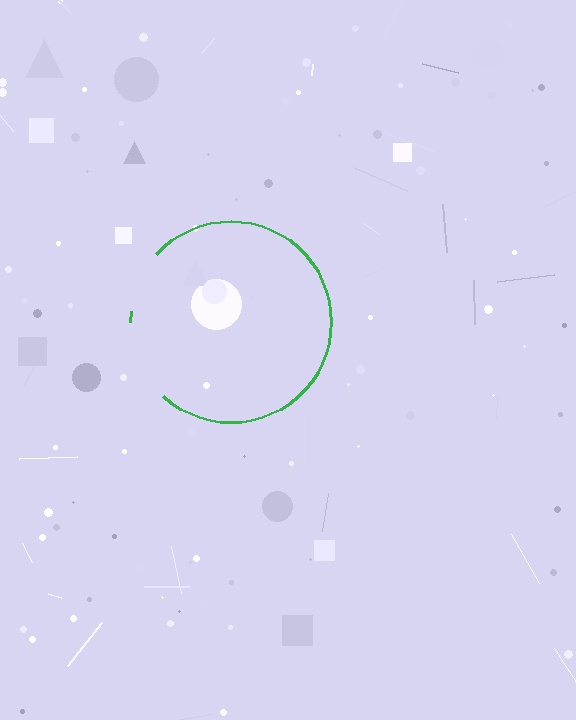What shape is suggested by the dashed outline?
The dashed outline suggests a circle.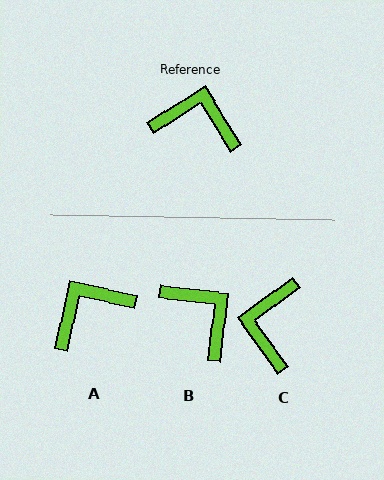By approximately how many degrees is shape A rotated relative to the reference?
Approximately 46 degrees counter-clockwise.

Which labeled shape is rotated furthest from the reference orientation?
C, about 94 degrees away.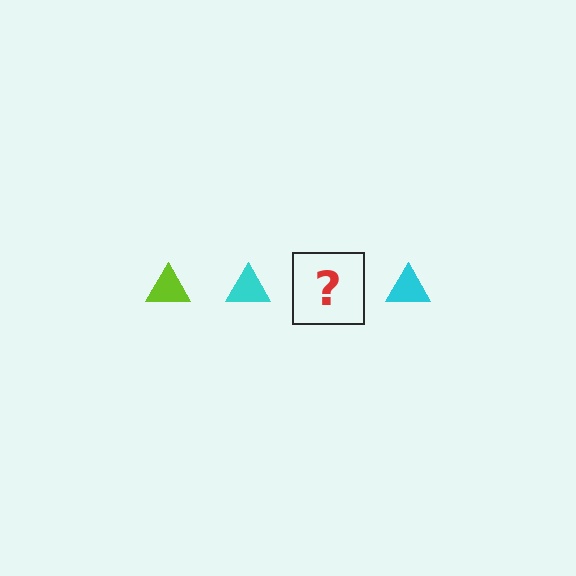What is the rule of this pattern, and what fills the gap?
The rule is that the pattern cycles through lime, cyan triangles. The gap should be filled with a lime triangle.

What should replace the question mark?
The question mark should be replaced with a lime triangle.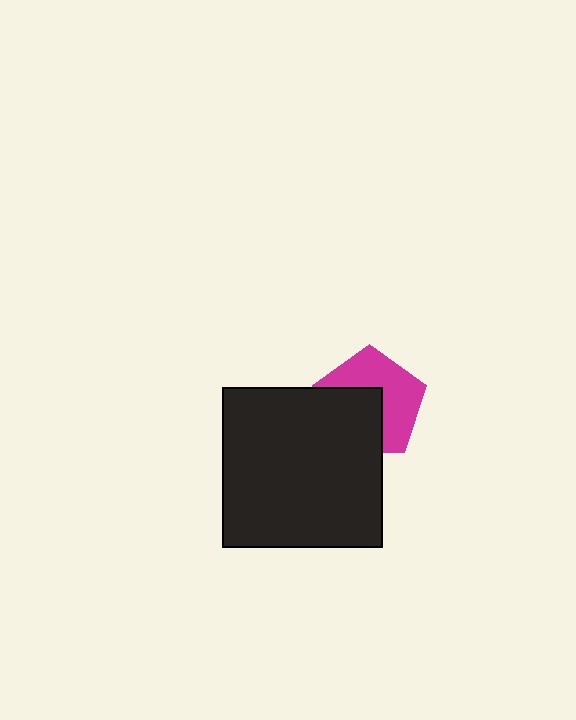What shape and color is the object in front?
The object in front is a black square.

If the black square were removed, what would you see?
You would see the complete magenta pentagon.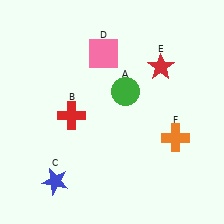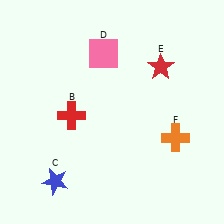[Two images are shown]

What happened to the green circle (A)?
The green circle (A) was removed in Image 2. It was in the top-right area of Image 1.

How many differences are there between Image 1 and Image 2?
There is 1 difference between the two images.